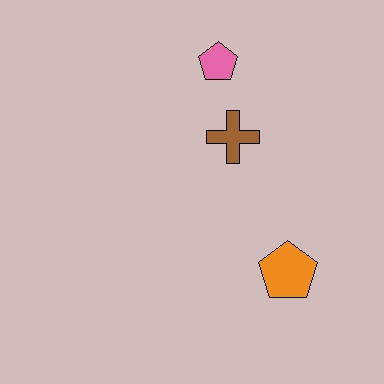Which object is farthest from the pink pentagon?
The orange pentagon is farthest from the pink pentagon.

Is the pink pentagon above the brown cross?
Yes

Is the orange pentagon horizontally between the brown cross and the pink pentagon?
No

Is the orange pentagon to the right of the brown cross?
Yes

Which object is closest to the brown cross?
The pink pentagon is closest to the brown cross.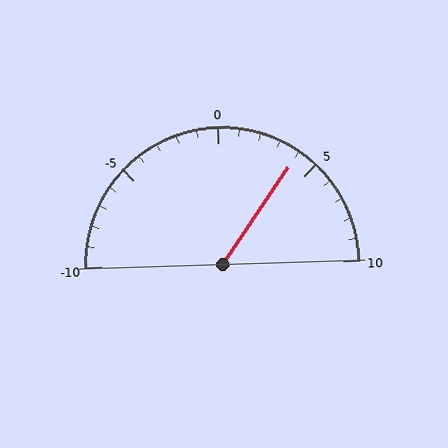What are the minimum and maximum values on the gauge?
The gauge ranges from -10 to 10.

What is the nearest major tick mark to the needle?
The nearest major tick mark is 5.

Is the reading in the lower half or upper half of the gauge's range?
The reading is in the upper half of the range (-10 to 10).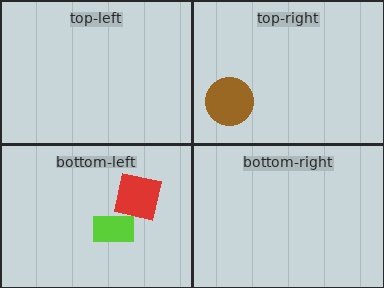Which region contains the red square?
The bottom-left region.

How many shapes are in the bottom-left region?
2.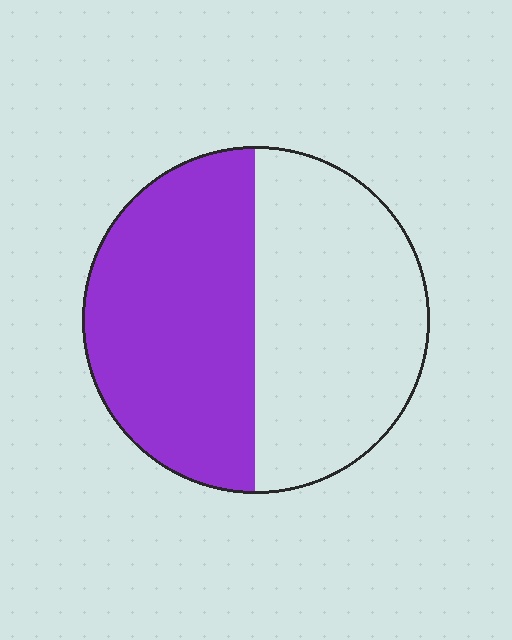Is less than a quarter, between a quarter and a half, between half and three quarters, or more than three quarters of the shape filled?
Between a quarter and a half.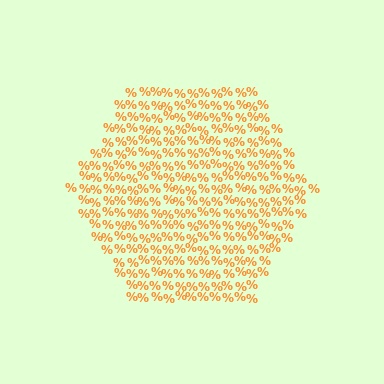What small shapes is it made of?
It is made of small percent signs.